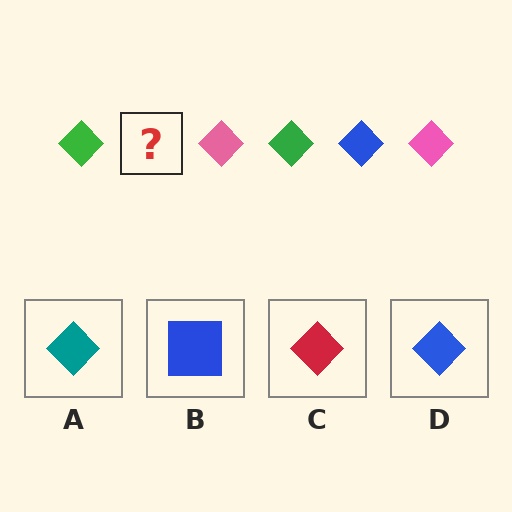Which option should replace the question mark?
Option D.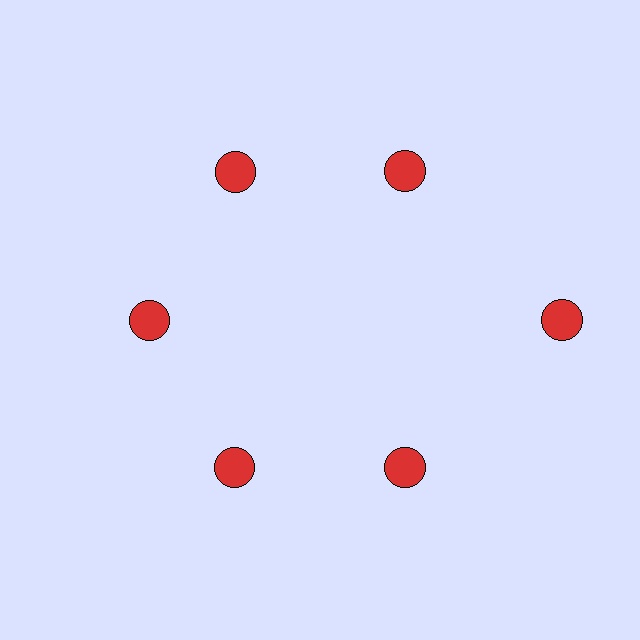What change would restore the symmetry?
The symmetry would be restored by moving it inward, back onto the ring so that all 6 circles sit at equal angles and equal distance from the center.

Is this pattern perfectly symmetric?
No. The 6 red circles are arranged in a ring, but one element near the 3 o'clock position is pushed outward from the center, breaking the 6-fold rotational symmetry.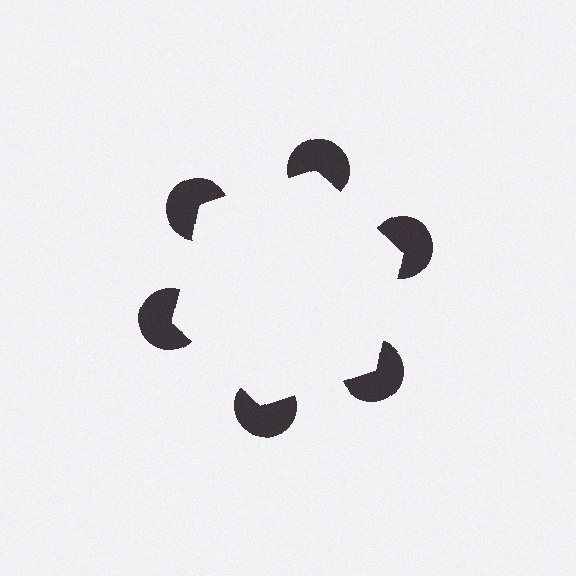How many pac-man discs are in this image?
There are 6 — one at each vertex of the illusory hexagon.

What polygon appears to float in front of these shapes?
An illusory hexagon — its edges are inferred from the aligned wedge cuts in the pac-man discs, not physically drawn.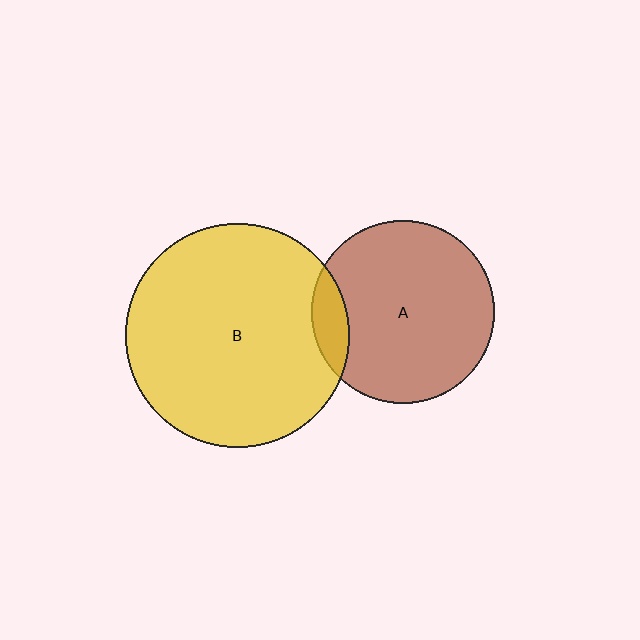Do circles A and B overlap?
Yes.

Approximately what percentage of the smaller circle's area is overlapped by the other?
Approximately 10%.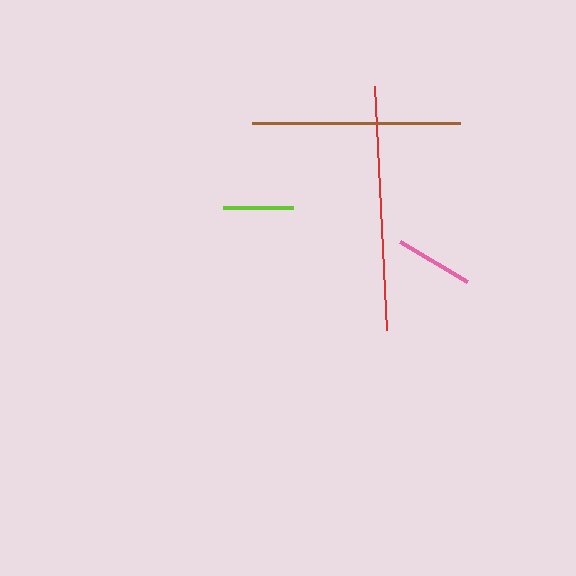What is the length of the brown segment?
The brown segment is approximately 208 pixels long.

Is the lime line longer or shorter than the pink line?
The pink line is longer than the lime line.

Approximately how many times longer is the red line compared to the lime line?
The red line is approximately 3.5 times the length of the lime line.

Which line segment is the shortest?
The lime line is the shortest at approximately 70 pixels.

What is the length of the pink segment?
The pink segment is approximately 78 pixels long.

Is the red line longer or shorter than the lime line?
The red line is longer than the lime line.